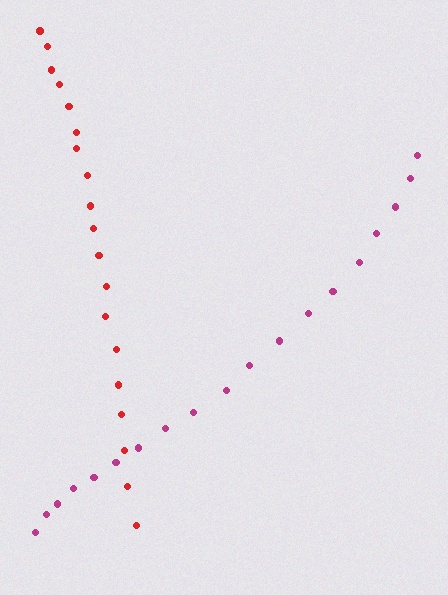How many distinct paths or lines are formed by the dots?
There are 2 distinct paths.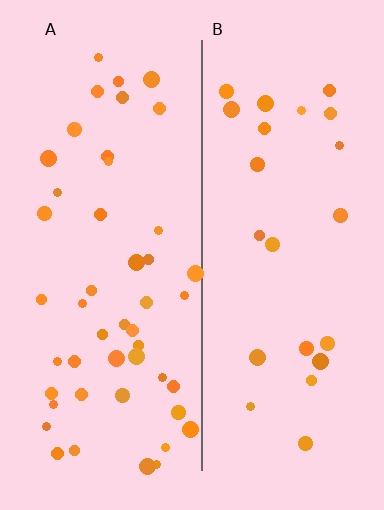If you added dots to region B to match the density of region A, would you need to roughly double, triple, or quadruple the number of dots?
Approximately double.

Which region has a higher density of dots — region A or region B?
A (the left).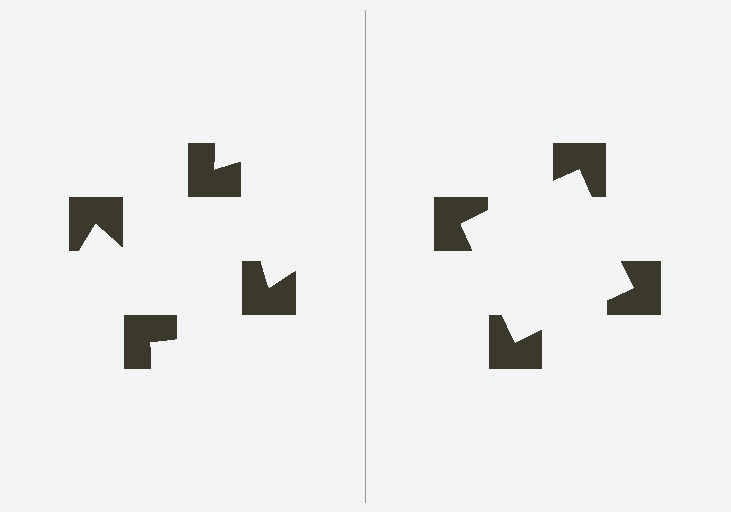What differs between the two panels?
The notched squares are positioned identically on both sides; only the wedge orientations differ. On the right they align to a square; on the left they are misaligned.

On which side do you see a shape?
An illusory square appears on the right side. On the left side the wedge cuts are rotated, so no coherent shape forms.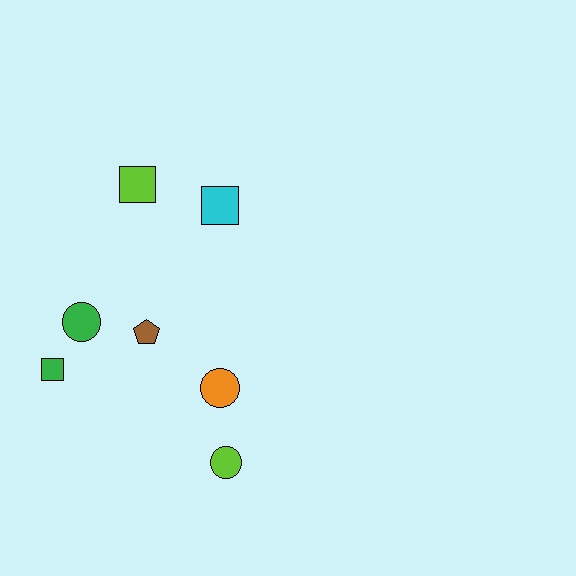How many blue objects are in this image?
There are no blue objects.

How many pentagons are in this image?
There is 1 pentagon.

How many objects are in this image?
There are 7 objects.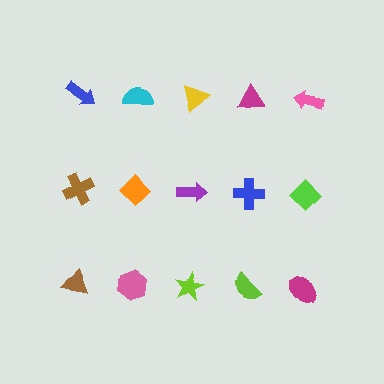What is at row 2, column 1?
A brown cross.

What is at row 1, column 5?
A pink arrow.